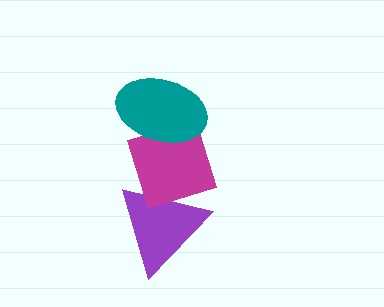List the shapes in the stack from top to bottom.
From top to bottom: the teal ellipse, the magenta diamond, the purple triangle.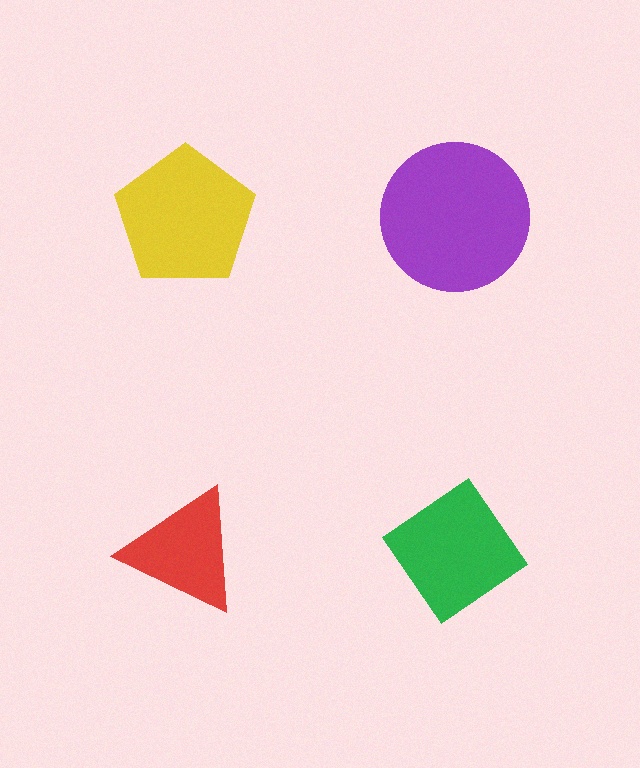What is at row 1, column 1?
A yellow pentagon.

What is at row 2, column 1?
A red triangle.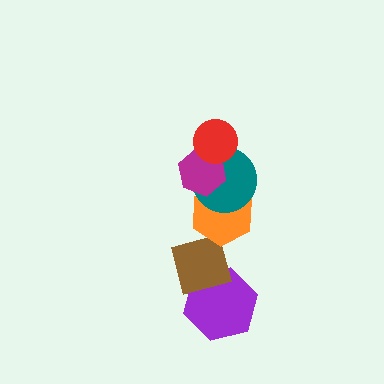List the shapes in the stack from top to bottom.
From top to bottom: the red circle, the magenta hexagon, the teal circle, the orange hexagon, the brown diamond, the purple hexagon.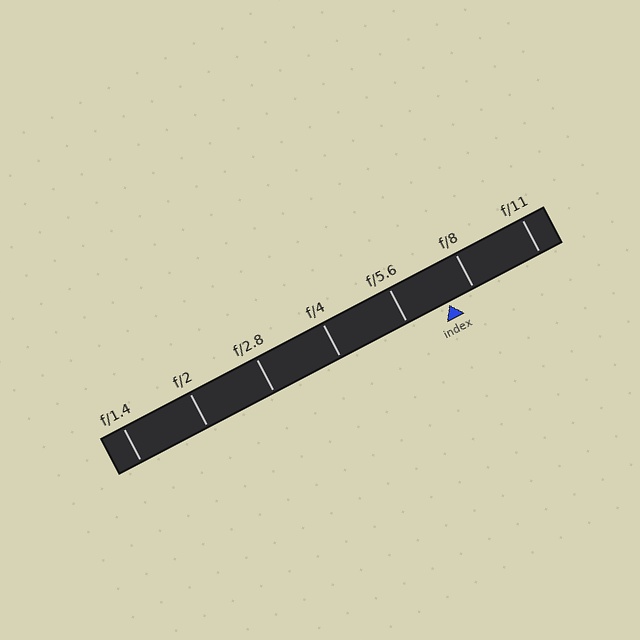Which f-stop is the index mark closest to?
The index mark is closest to f/8.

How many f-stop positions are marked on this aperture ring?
There are 7 f-stop positions marked.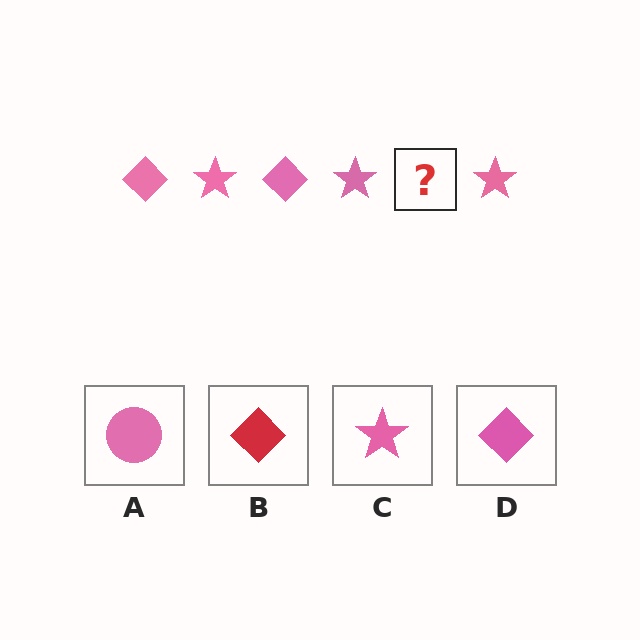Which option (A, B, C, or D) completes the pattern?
D.